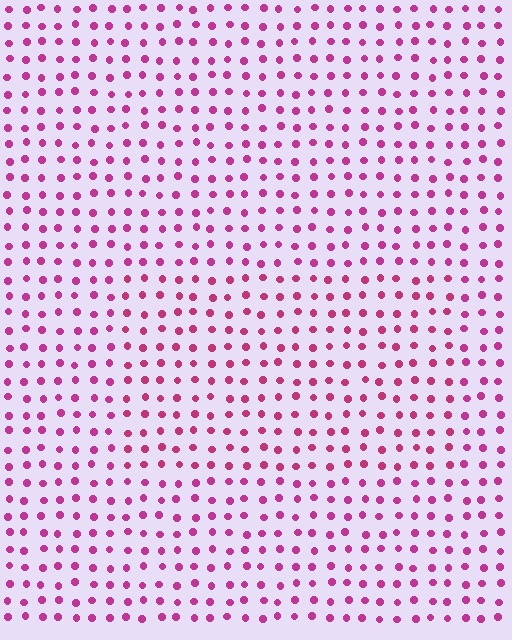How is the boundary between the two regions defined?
The boundary is defined purely by a slight shift in hue (about 14 degrees). Spacing, size, and orientation are identical on both sides.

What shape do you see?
I see a rectangle.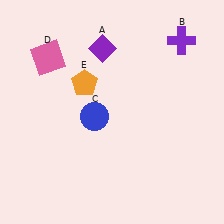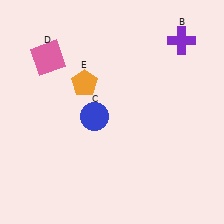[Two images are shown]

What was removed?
The purple diamond (A) was removed in Image 2.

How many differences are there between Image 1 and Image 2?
There is 1 difference between the two images.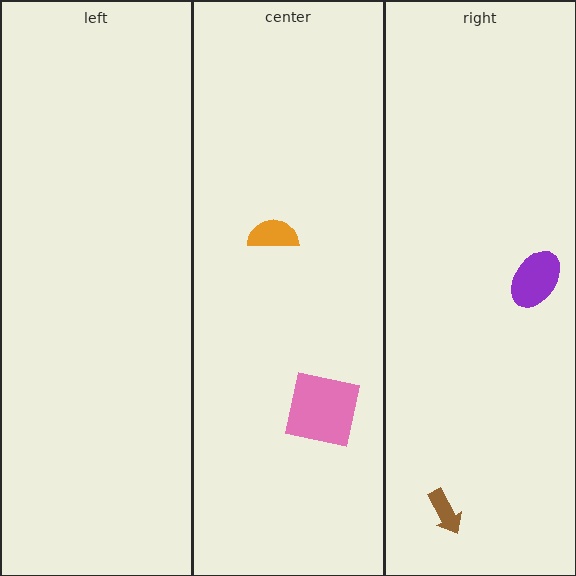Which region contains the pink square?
The center region.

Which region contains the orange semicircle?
The center region.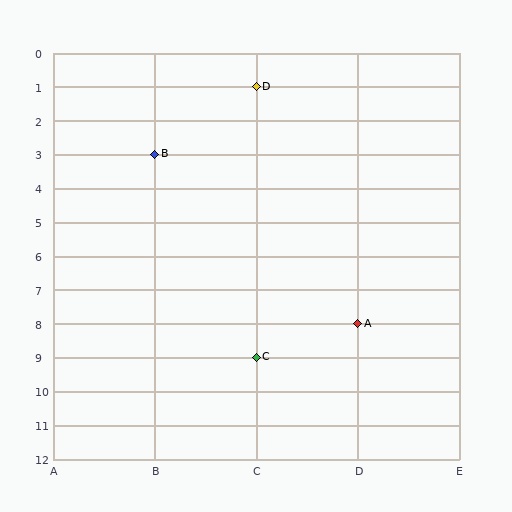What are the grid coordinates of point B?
Point B is at grid coordinates (B, 3).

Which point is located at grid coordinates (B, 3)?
Point B is at (B, 3).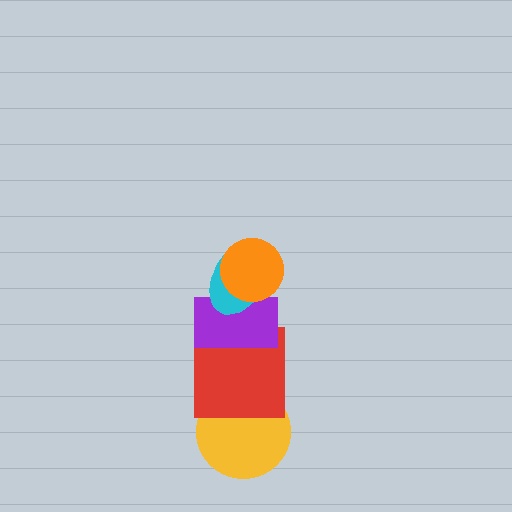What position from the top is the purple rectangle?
The purple rectangle is 3rd from the top.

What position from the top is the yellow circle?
The yellow circle is 5th from the top.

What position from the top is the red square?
The red square is 4th from the top.